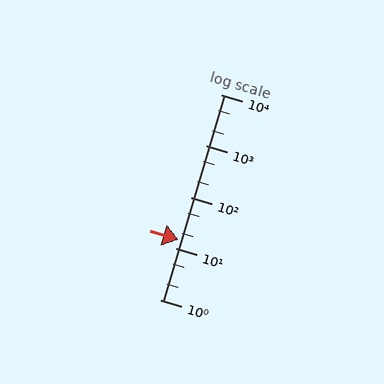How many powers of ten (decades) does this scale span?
The scale spans 4 decades, from 1 to 10000.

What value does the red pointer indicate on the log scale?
The pointer indicates approximately 15.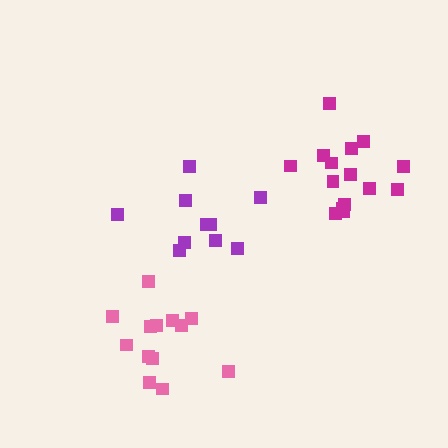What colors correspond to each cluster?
The clusters are colored: purple, magenta, pink.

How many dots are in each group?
Group 1: 10 dots, Group 2: 15 dots, Group 3: 13 dots (38 total).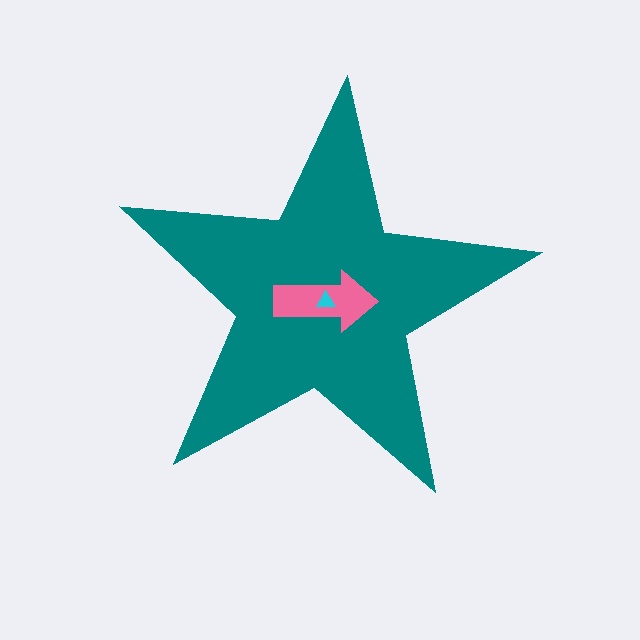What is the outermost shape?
The teal star.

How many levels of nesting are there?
3.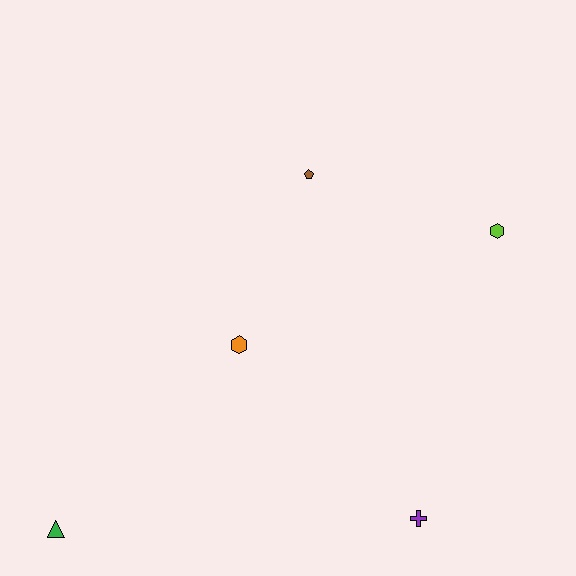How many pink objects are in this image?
There are no pink objects.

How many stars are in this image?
There are no stars.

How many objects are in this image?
There are 5 objects.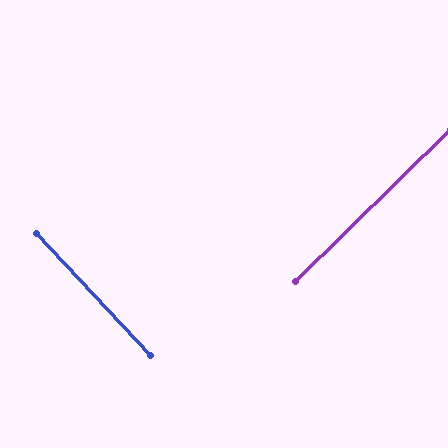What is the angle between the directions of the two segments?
Approximately 89 degrees.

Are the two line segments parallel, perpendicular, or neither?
Perpendicular — they meet at approximately 89°.